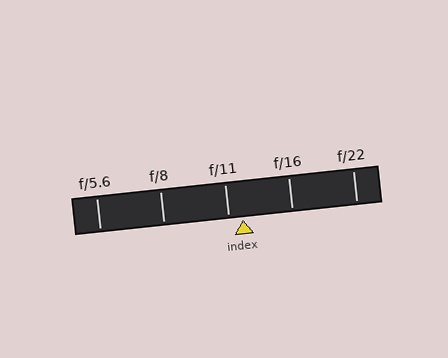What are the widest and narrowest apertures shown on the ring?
The widest aperture shown is f/5.6 and the narrowest is f/22.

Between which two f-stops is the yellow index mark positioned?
The index mark is between f/11 and f/16.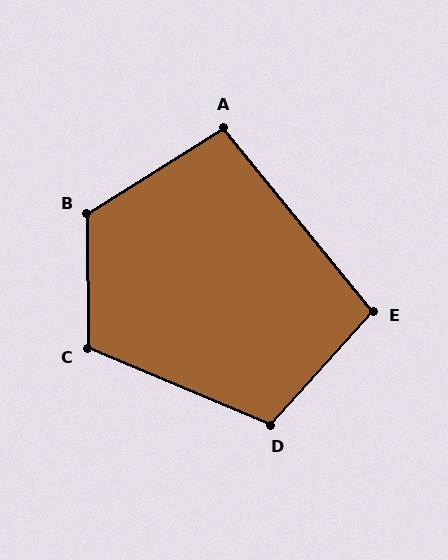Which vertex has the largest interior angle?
B, at approximately 122 degrees.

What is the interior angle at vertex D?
Approximately 109 degrees (obtuse).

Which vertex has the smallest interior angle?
A, at approximately 97 degrees.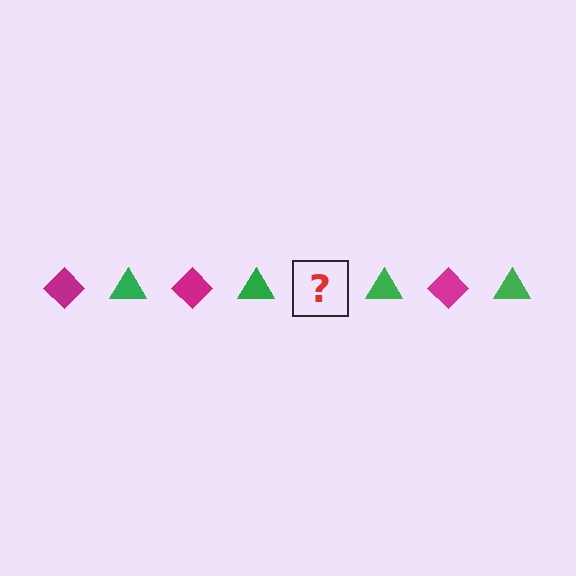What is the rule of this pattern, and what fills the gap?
The rule is that the pattern alternates between magenta diamond and green triangle. The gap should be filled with a magenta diamond.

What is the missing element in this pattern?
The missing element is a magenta diamond.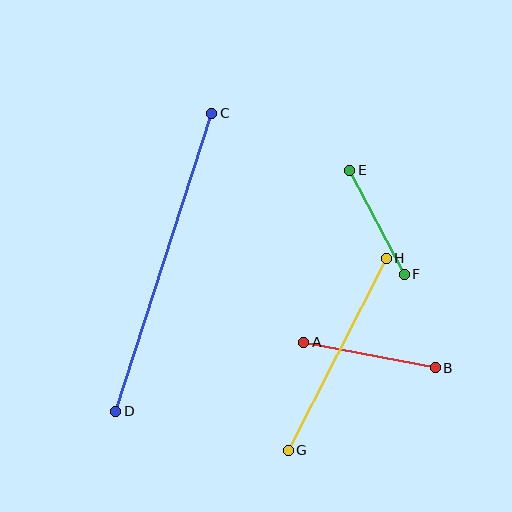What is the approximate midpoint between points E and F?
The midpoint is at approximately (377, 222) pixels.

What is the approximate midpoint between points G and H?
The midpoint is at approximately (337, 354) pixels.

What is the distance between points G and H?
The distance is approximately 216 pixels.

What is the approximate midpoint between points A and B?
The midpoint is at approximately (369, 355) pixels.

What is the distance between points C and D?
The distance is approximately 313 pixels.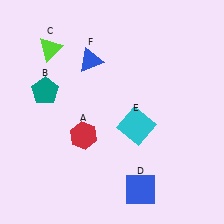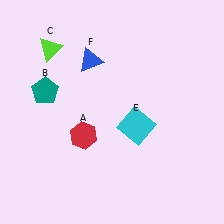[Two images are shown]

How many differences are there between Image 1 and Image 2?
There is 1 difference between the two images.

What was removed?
The blue square (D) was removed in Image 2.